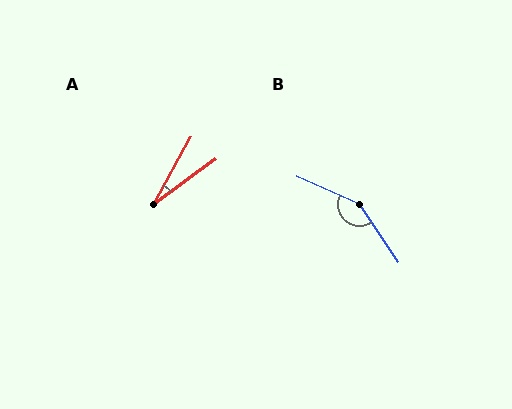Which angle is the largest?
B, at approximately 148 degrees.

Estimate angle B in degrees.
Approximately 148 degrees.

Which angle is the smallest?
A, at approximately 25 degrees.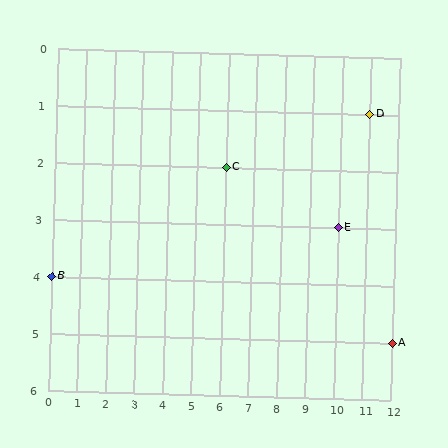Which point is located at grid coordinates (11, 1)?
Point D is at (11, 1).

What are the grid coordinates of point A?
Point A is at grid coordinates (12, 5).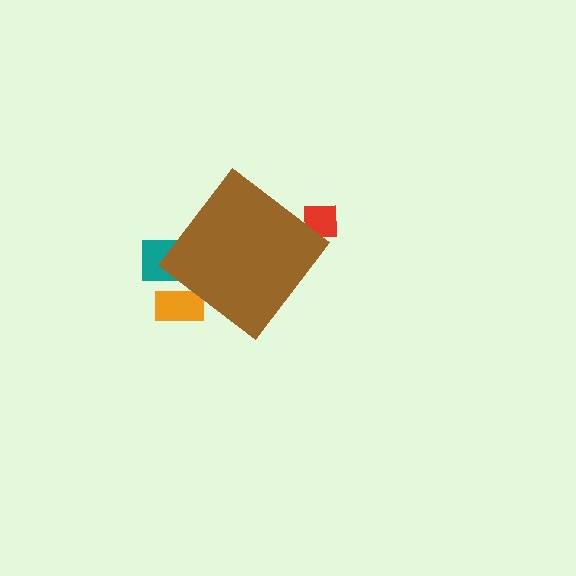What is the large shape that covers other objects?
A brown diamond.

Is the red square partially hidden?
Yes, the red square is partially hidden behind the brown diamond.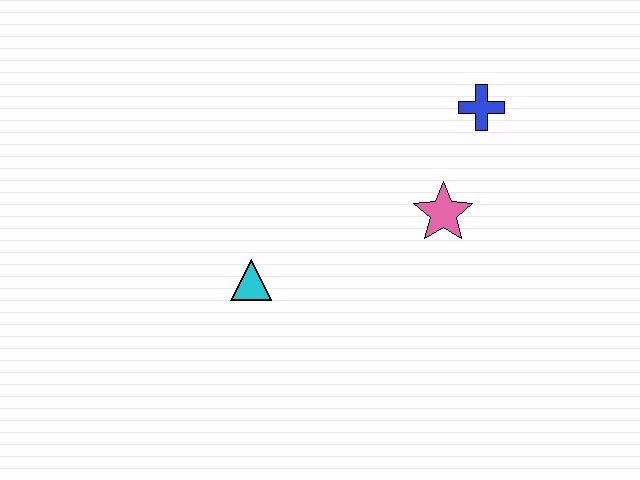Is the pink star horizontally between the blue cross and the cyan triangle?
Yes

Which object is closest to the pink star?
The blue cross is closest to the pink star.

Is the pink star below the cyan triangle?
No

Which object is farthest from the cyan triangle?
The blue cross is farthest from the cyan triangle.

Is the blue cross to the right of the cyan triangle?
Yes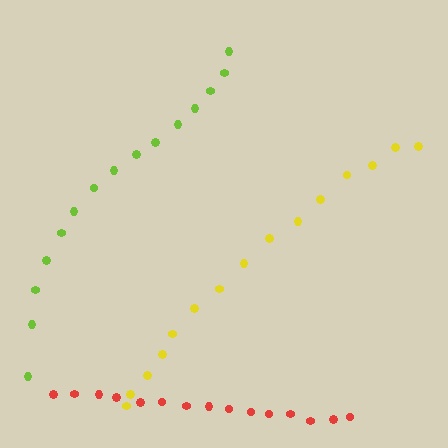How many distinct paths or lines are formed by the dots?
There are 3 distinct paths.